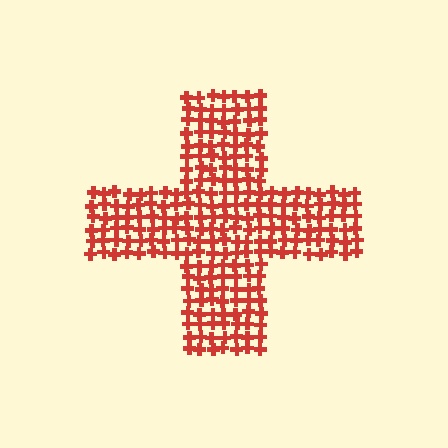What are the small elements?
The small elements are crosses.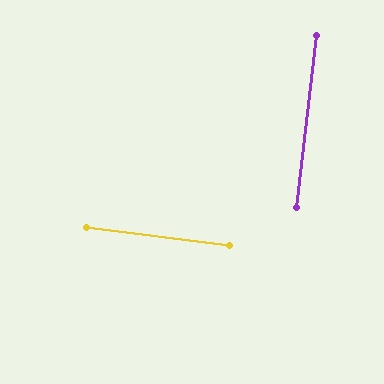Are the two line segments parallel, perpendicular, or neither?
Perpendicular — they meet at approximately 89°.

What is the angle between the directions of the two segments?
Approximately 89 degrees.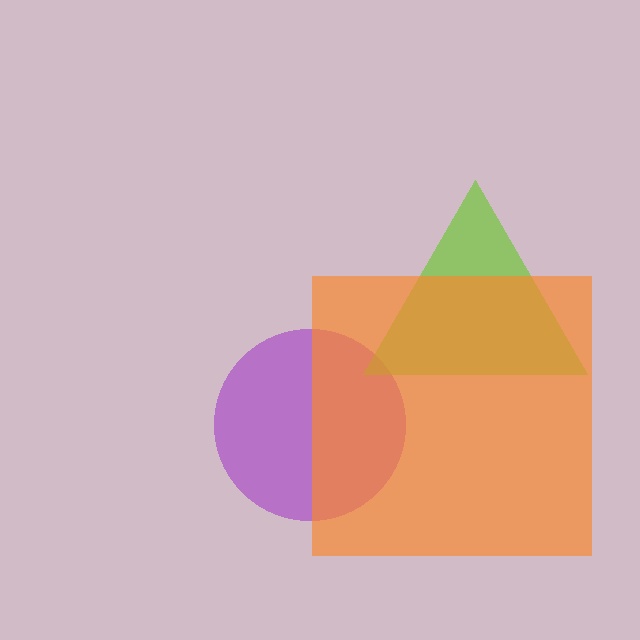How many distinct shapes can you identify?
There are 3 distinct shapes: a purple circle, a lime triangle, an orange square.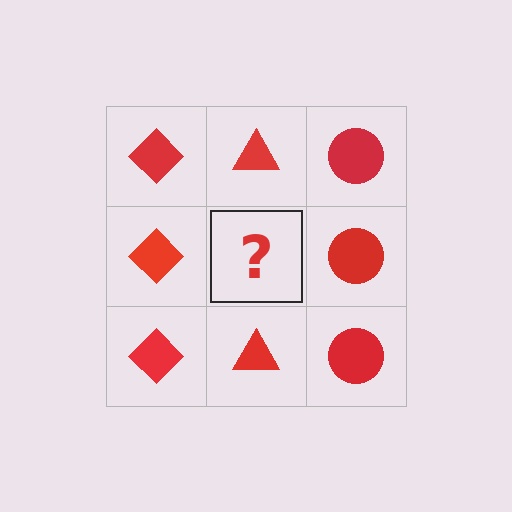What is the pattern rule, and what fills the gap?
The rule is that each column has a consistent shape. The gap should be filled with a red triangle.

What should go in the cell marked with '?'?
The missing cell should contain a red triangle.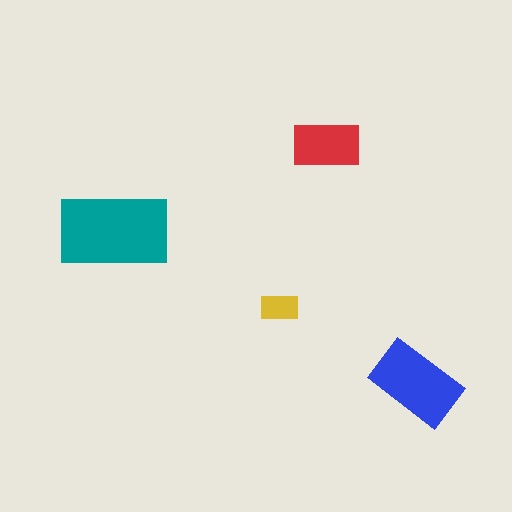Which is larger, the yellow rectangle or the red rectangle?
The red one.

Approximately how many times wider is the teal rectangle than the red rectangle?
About 1.5 times wider.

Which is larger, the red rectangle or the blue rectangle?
The blue one.